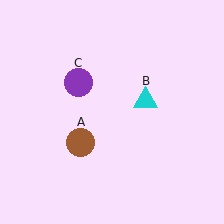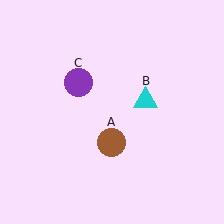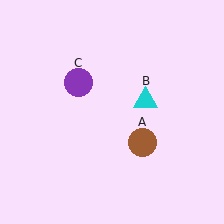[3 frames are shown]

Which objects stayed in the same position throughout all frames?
Cyan triangle (object B) and purple circle (object C) remained stationary.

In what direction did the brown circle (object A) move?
The brown circle (object A) moved right.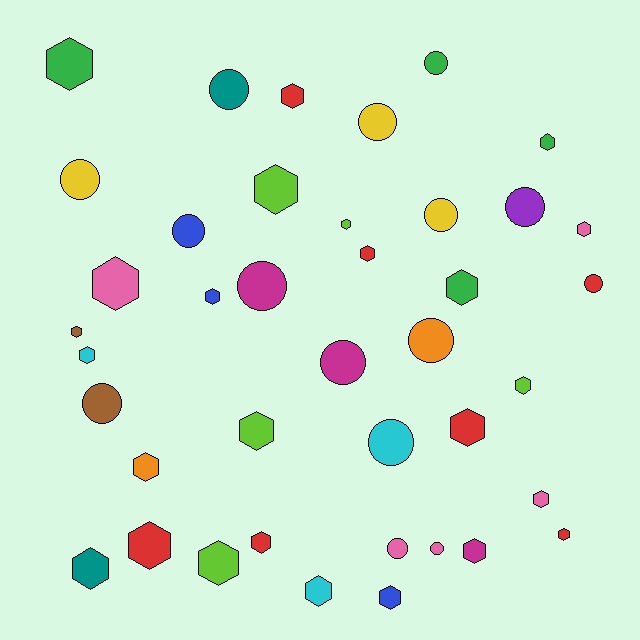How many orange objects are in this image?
There are 2 orange objects.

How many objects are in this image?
There are 40 objects.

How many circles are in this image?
There are 15 circles.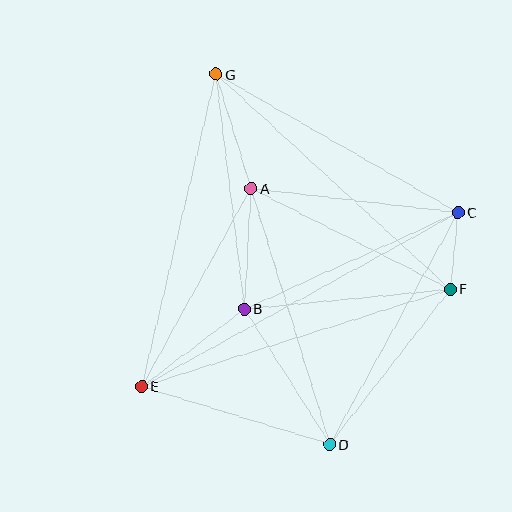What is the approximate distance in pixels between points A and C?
The distance between A and C is approximately 208 pixels.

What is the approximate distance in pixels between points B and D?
The distance between B and D is approximately 160 pixels.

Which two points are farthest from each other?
Points D and G are farthest from each other.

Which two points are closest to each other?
Points C and F are closest to each other.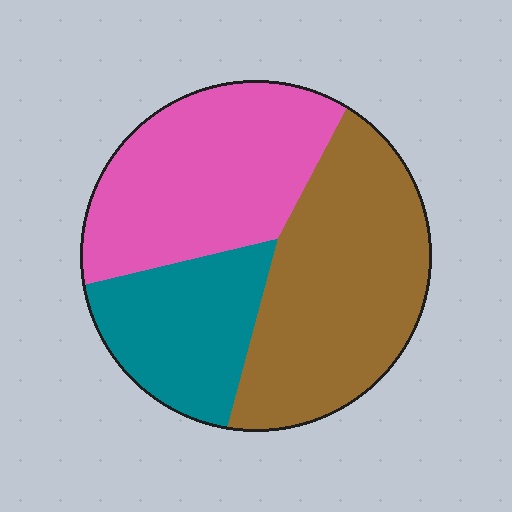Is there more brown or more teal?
Brown.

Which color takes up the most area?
Brown, at roughly 40%.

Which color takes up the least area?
Teal, at roughly 25%.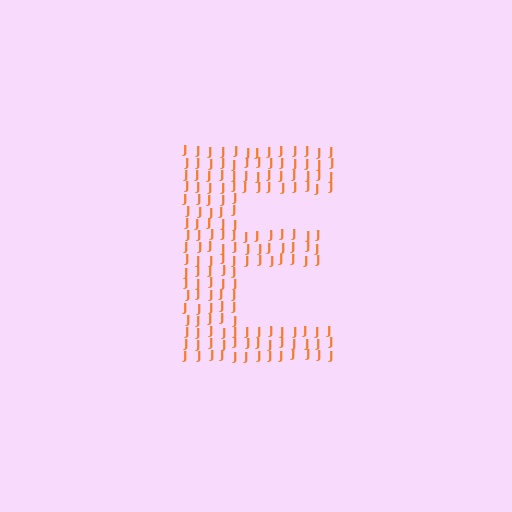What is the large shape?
The large shape is the letter E.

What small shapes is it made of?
It is made of small letter J's.